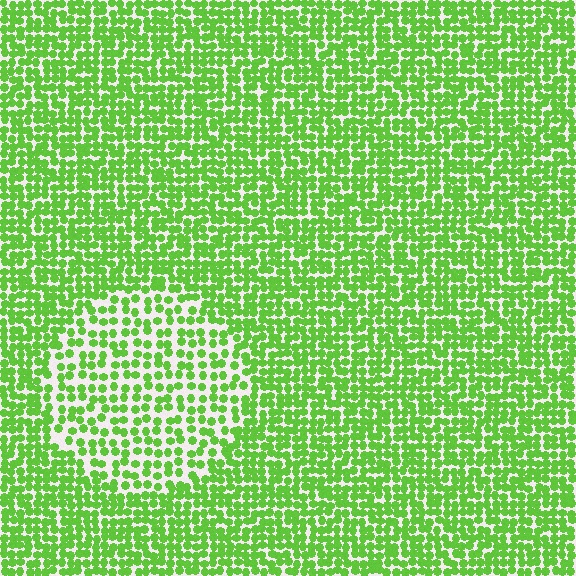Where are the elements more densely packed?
The elements are more densely packed outside the circle boundary.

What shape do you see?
I see a circle.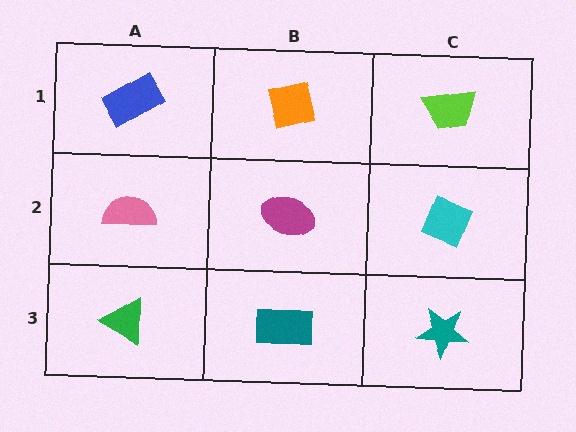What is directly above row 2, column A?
A blue rectangle.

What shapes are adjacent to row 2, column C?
A lime trapezoid (row 1, column C), a teal star (row 3, column C), a magenta ellipse (row 2, column B).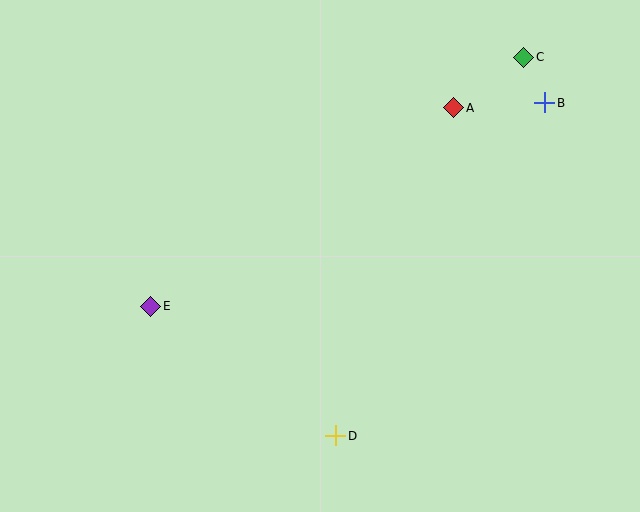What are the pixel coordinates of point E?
Point E is at (151, 306).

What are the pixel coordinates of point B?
Point B is at (545, 103).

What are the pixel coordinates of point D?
Point D is at (336, 436).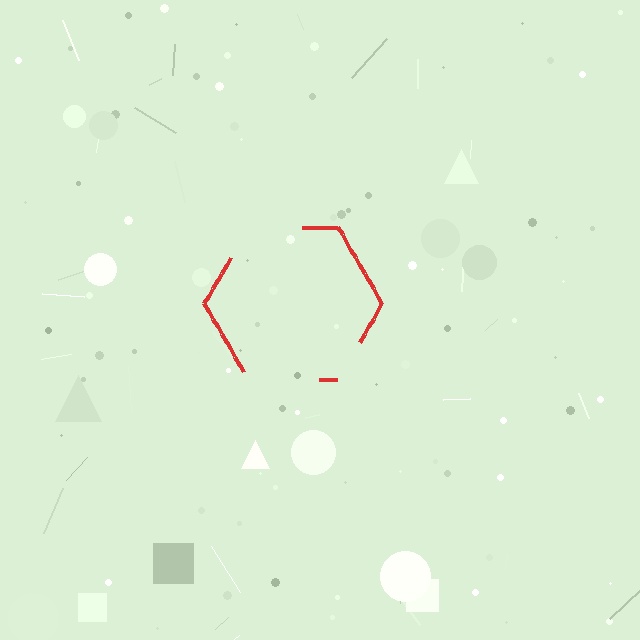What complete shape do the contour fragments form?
The contour fragments form a hexagon.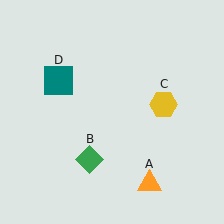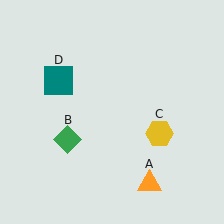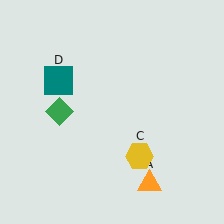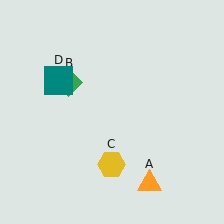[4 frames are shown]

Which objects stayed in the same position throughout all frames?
Orange triangle (object A) and teal square (object D) remained stationary.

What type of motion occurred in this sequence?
The green diamond (object B), yellow hexagon (object C) rotated clockwise around the center of the scene.